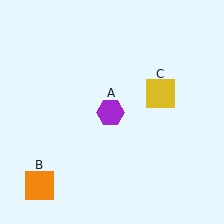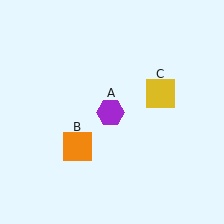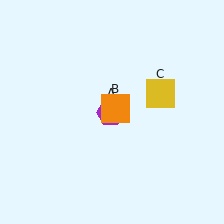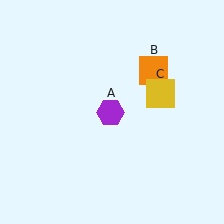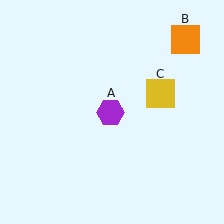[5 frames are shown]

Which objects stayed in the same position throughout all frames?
Purple hexagon (object A) and yellow square (object C) remained stationary.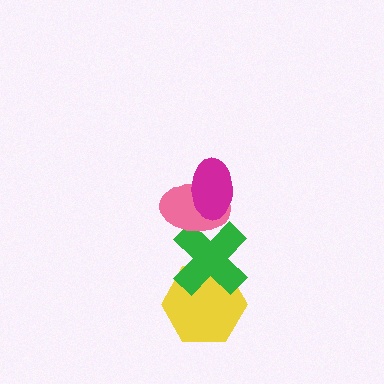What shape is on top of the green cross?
The pink ellipse is on top of the green cross.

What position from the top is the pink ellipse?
The pink ellipse is 2nd from the top.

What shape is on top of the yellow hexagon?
The green cross is on top of the yellow hexagon.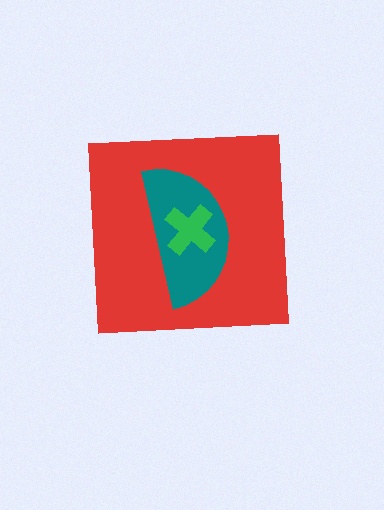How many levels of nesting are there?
3.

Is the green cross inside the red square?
Yes.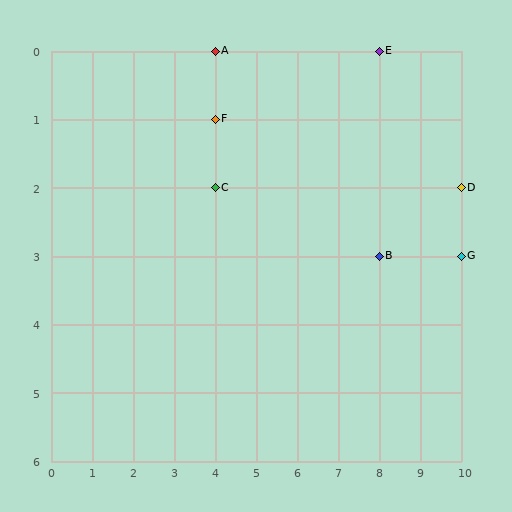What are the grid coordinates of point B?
Point B is at grid coordinates (8, 3).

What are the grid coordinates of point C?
Point C is at grid coordinates (4, 2).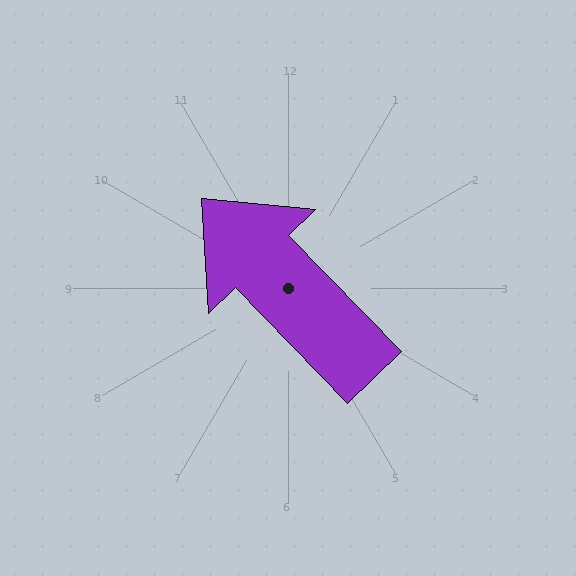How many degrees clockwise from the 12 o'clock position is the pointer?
Approximately 316 degrees.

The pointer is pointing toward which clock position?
Roughly 11 o'clock.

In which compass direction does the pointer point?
Northwest.